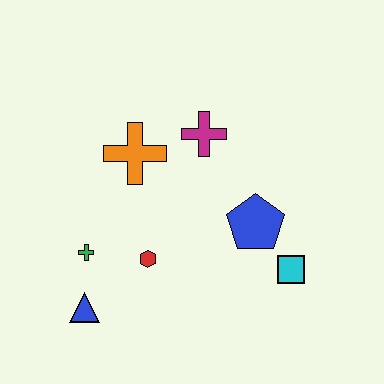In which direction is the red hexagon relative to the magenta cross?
The red hexagon is below the magenta cross.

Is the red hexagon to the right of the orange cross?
Yes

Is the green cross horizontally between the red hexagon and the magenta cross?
No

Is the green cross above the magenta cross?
No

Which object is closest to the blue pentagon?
The cyan square is closest to the blue pentagon.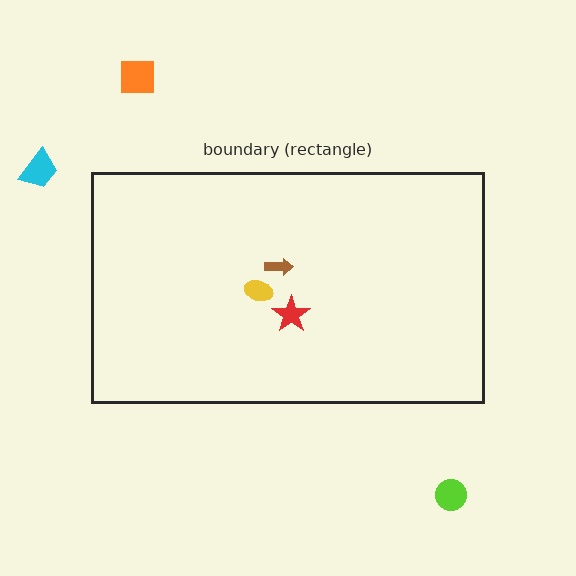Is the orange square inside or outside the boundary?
Outside.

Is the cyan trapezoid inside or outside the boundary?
Outside.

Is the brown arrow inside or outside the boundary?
Inside.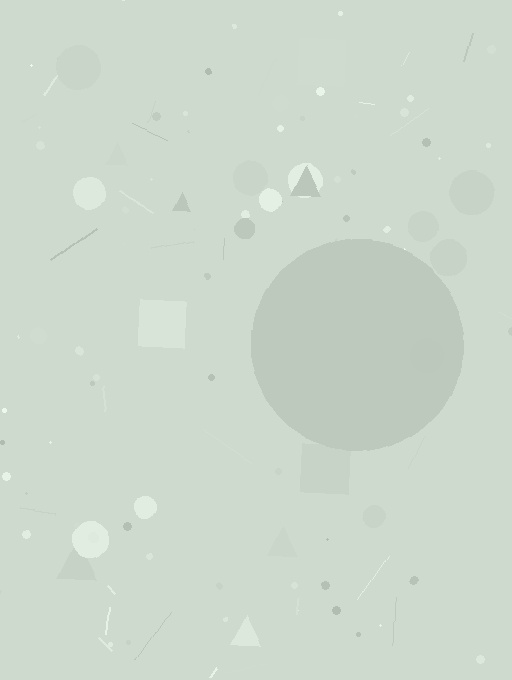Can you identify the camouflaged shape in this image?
The camouflaged shape is a circle.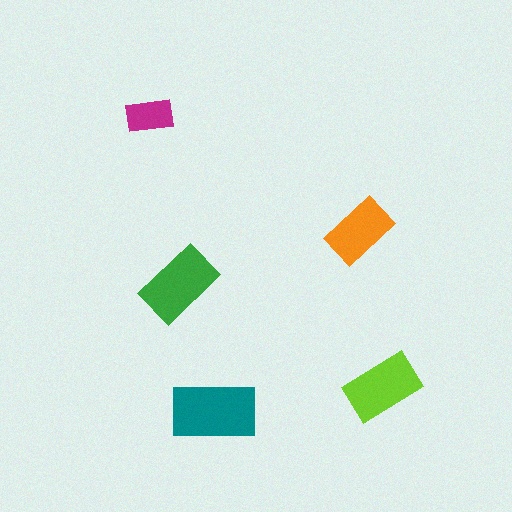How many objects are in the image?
There are 5 objects in the image.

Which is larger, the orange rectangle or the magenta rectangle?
The orange one.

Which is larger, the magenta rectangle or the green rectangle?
The green one.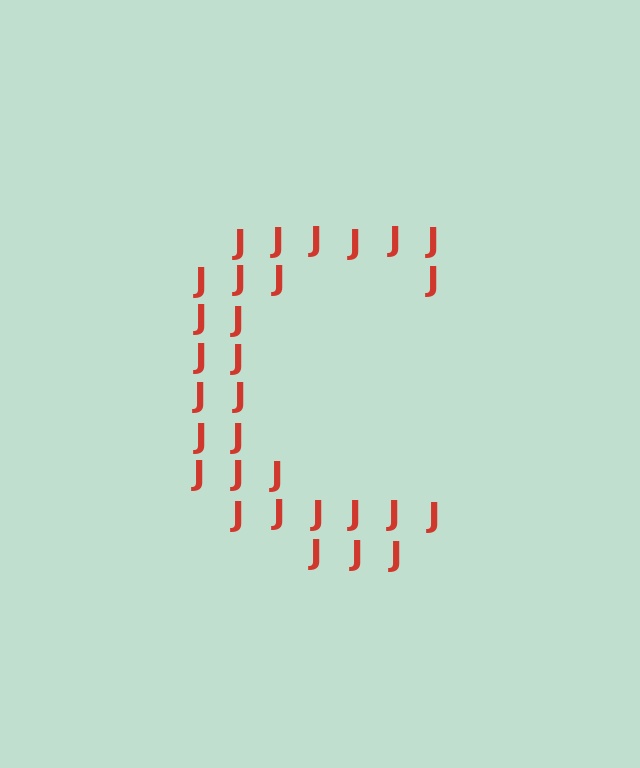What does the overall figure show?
The overall figure shows the letter C.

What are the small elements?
The small elements are letter J's.